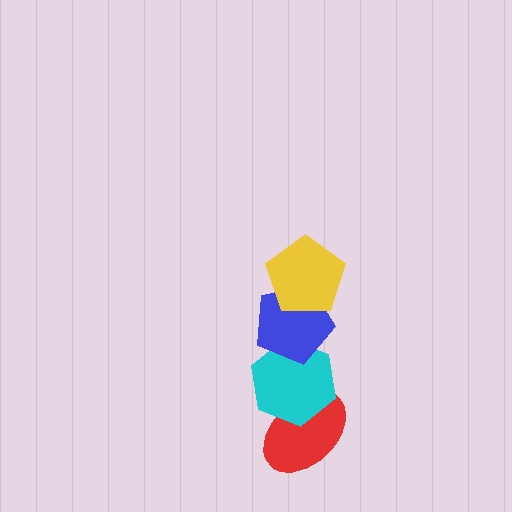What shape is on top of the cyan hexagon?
The blue pentagon is on top of the cyan hexagon.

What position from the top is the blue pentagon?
The blue pentagon is 2nd from the top.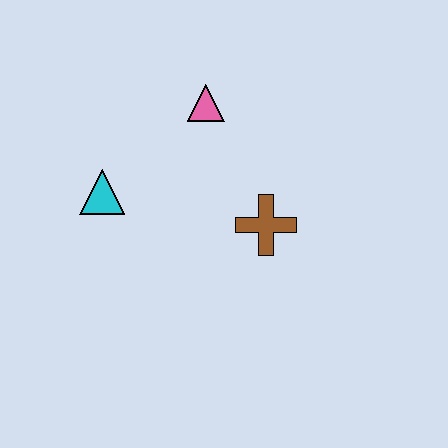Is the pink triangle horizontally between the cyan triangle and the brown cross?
Yes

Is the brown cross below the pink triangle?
Yes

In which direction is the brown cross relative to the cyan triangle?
The brown cross is to the right of the cyan triangle.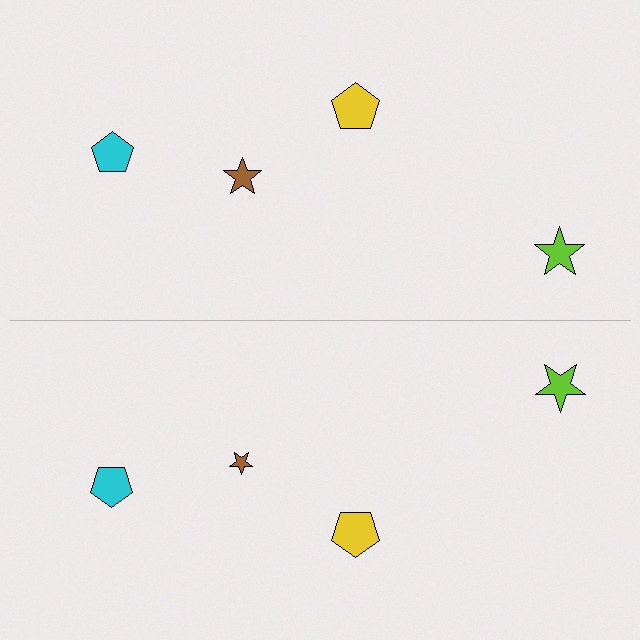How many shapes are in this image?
There are 8 shapes in this image.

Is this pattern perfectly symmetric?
No, the pattern is not perfectly symmetric. The brown star on the bottom side has a different size than its mirror counterpart.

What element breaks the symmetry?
The brown star on the bottom side has a different size than its mirror counterpart.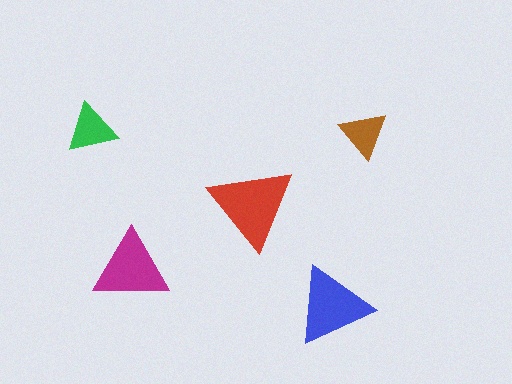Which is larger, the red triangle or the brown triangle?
The red one.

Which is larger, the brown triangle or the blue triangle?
The blue one.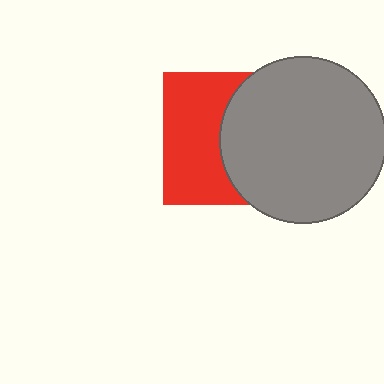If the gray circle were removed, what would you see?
You would see the complete red square.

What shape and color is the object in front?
The object in front is a gray circle.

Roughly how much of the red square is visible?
About half of it is visible (roughly 50%).